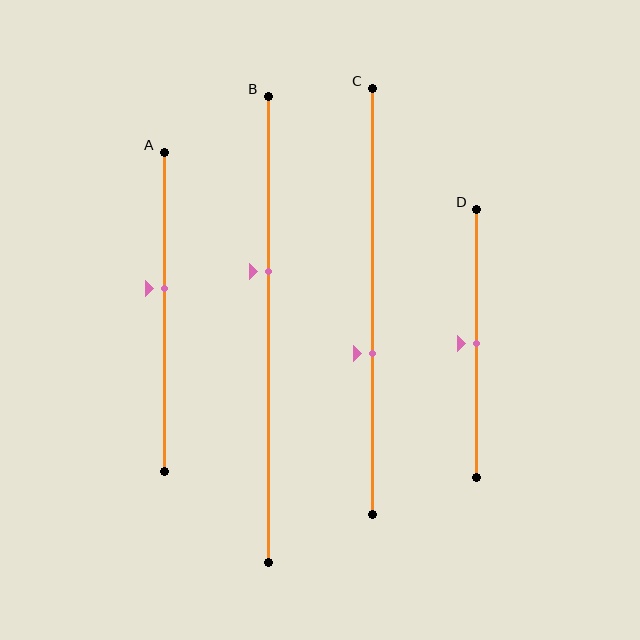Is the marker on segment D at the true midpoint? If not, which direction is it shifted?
Yes, the marker on segment D is at the true midpoint.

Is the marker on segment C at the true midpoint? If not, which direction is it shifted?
No, the marker on segment C is shifted downward by about 12% of the segment length.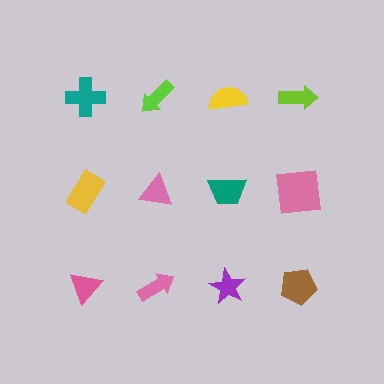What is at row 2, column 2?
A pink triangle.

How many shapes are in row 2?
4 shapes.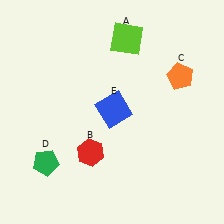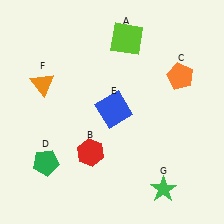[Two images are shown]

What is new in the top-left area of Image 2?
An orange triangle (F) was added in the top-left area of Image 2.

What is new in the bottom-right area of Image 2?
A green star (G) was added in the bottom-right area of Image 2.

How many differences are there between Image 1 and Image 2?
There are 2 differences between the two images.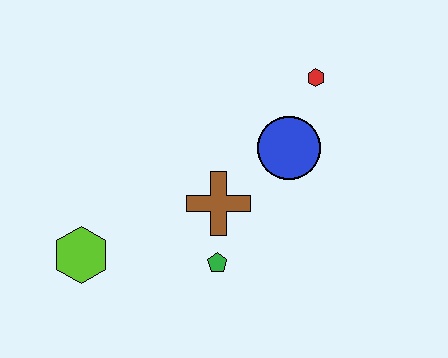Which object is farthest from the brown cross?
The red hexagon is farthest from the brown cross.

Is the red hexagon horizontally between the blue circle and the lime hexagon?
No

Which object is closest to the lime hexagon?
The green pentagon is closest to the lime hexagon.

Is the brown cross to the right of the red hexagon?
No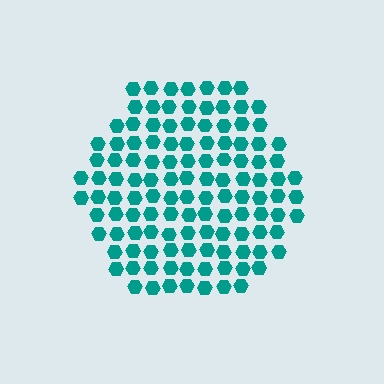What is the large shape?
The large shape is a hexagon.